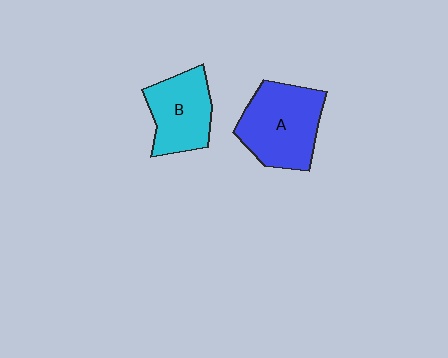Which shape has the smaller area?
Shape B (cyan).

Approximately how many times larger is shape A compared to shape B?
Approximately 1.3 times.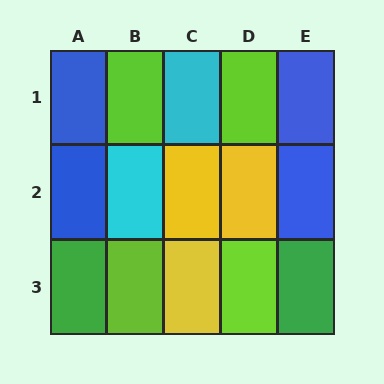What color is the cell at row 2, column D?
Yellow.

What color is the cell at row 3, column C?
Yellow.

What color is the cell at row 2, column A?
Blue.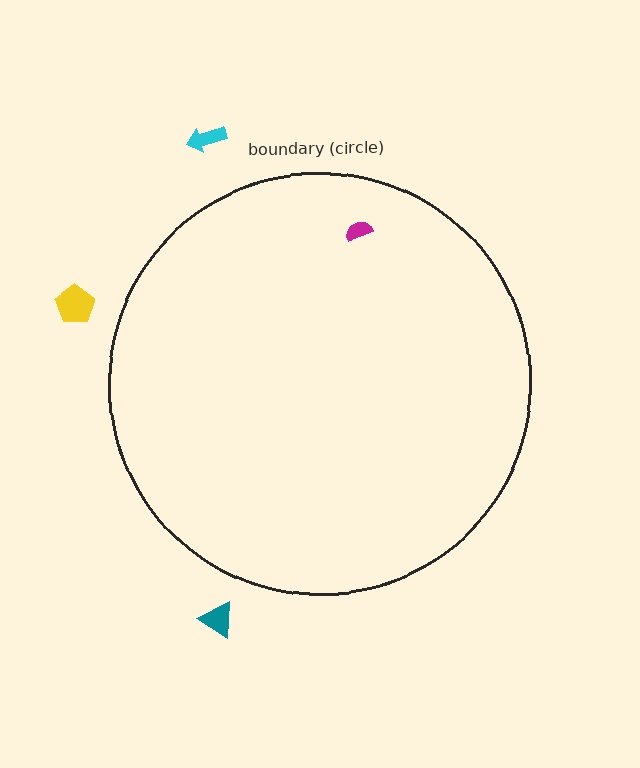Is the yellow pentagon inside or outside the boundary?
Outside.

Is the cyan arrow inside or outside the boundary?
Outside.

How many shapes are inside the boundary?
1 inside, 3 outside.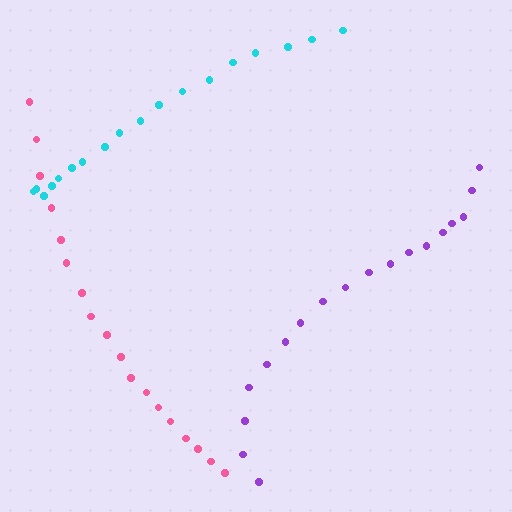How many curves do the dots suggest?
There are 3 distinct paths.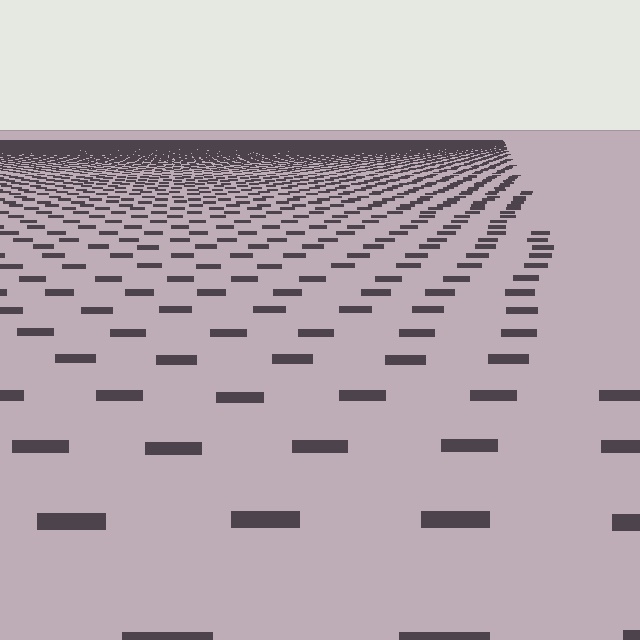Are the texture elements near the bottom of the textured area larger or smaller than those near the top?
Larger. Near the bottom, elements are closer to the viewer and appear at a bigger on-screen size.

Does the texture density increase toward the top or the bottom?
Density increases toward the top.